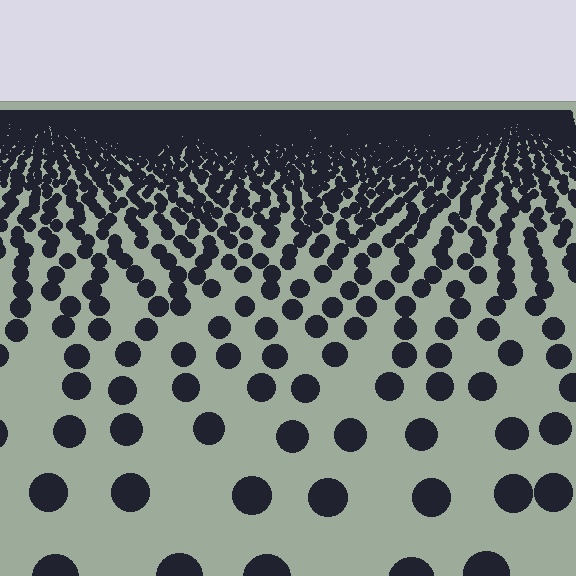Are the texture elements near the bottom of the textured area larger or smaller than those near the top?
Larger. Near the bottom, elements are closer to the viewer and appear at a bigger on-screen size.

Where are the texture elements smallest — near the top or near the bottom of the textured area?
Near the top.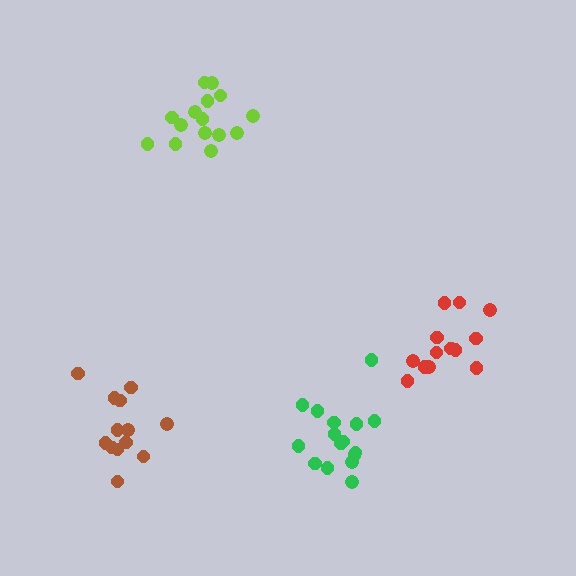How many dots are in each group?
Group 1: 13 dots, Group 2: 13 dots, Group 3: 16 dots, Group 4: 15 dots (57 total).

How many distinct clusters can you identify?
There are 4 distinct clusters.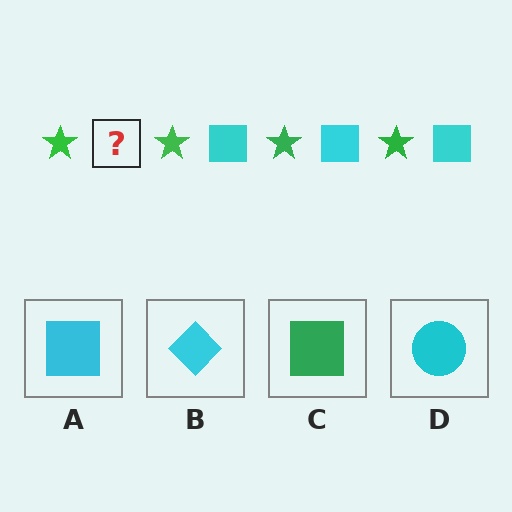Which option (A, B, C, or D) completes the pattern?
A.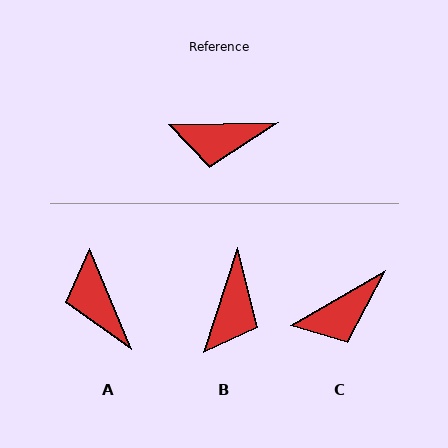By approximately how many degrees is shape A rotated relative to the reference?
Approximately 68 degrees clockwise.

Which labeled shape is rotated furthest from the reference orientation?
B, about 71 degrees away.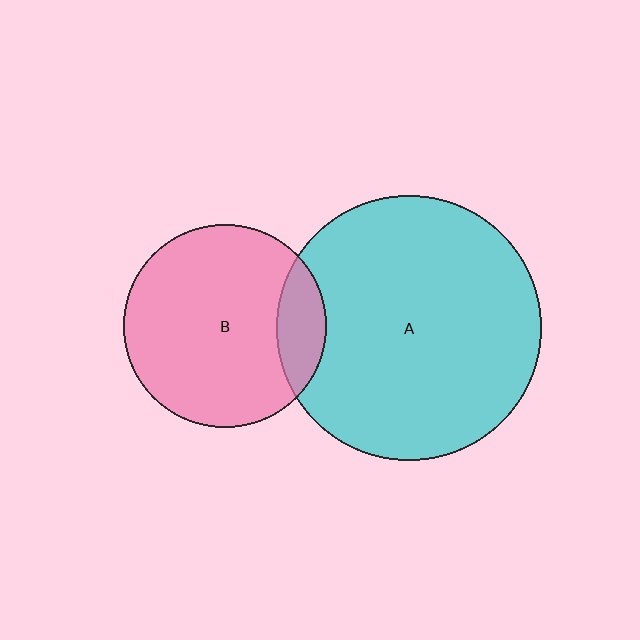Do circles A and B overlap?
Yes.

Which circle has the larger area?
Circle A (cyan).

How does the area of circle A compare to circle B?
Approximately 1.7 times.